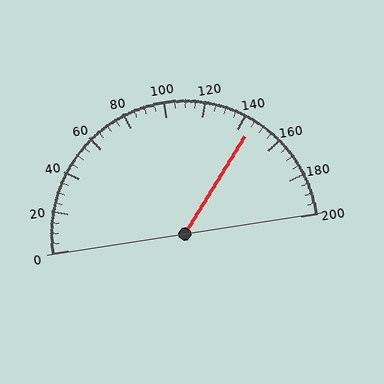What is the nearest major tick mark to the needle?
The nearest major tick mark is 140.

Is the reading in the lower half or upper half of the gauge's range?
The reading is in the upper half of the range (0 to 200).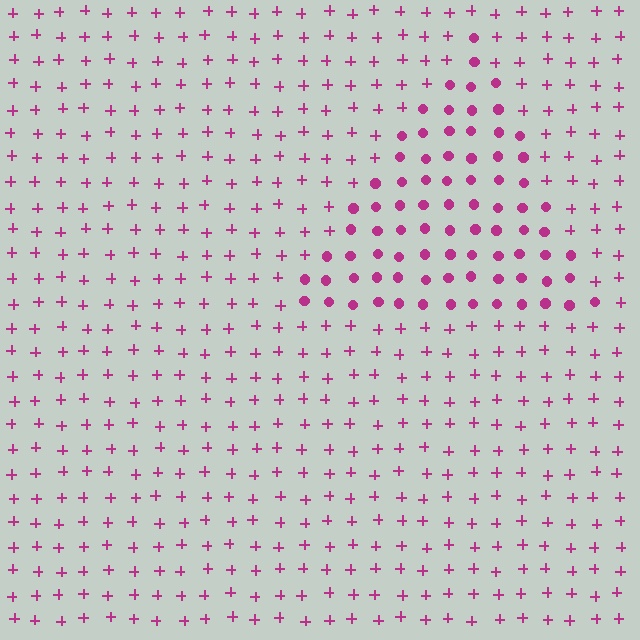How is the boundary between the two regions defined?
The boundary is defined by a change in element shape: circles inside vs. plus signs outside. All elements share the same color and spacing.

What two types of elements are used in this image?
The image uses circles inside the triangle region and plus signs outside it.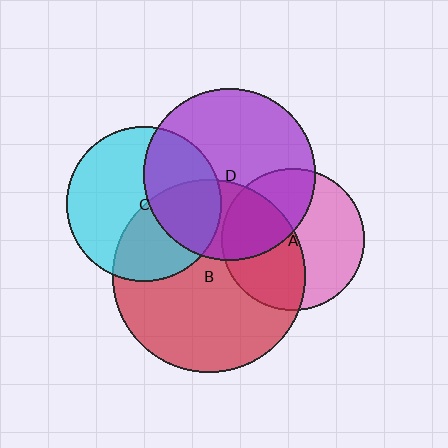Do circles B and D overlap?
Yes.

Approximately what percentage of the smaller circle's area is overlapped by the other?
Approximately 35%.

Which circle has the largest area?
Circle B (red).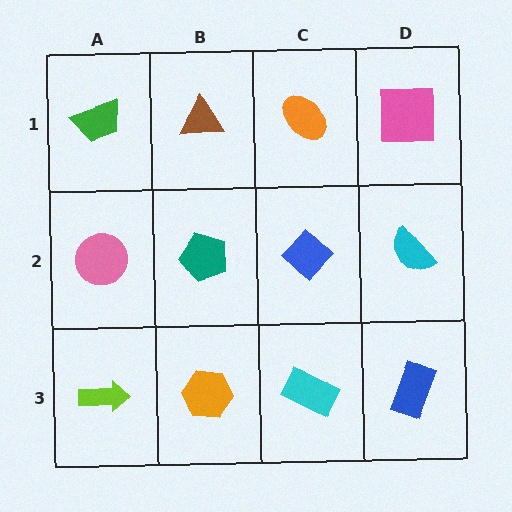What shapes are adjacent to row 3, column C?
A blue diamond (row 2, column C), an orange hexagon (row 3, column B), a blue rectangle (row 3, column D).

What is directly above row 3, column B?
A teal pentagon.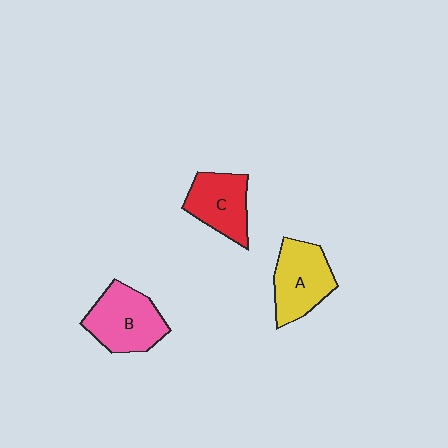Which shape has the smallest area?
Shape C (red).